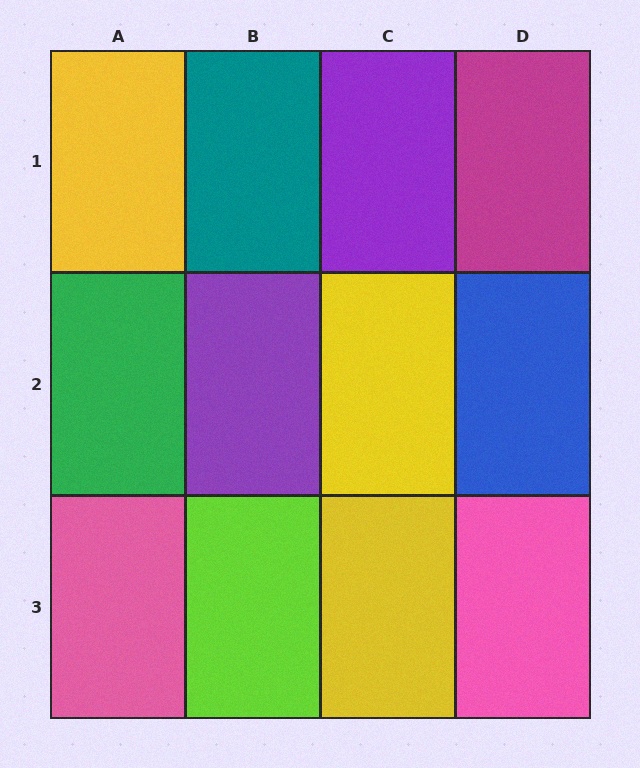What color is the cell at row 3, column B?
Lime.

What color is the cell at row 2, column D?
Blue.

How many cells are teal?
1 cell is teal.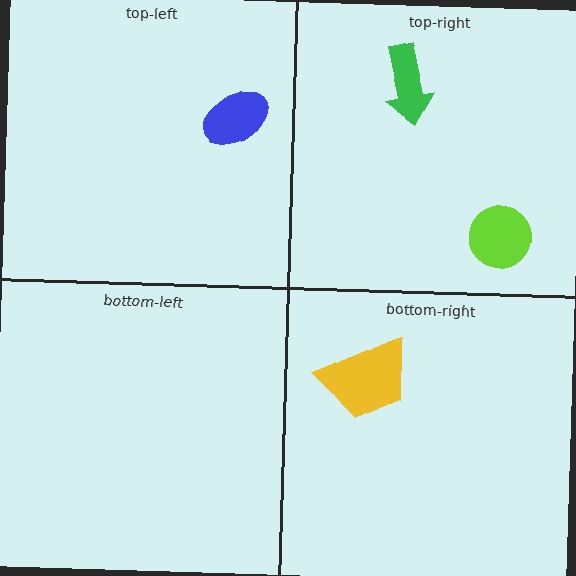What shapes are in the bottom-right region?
The yellow trapezoid.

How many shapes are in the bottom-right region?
1.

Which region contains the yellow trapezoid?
The bottom-right region.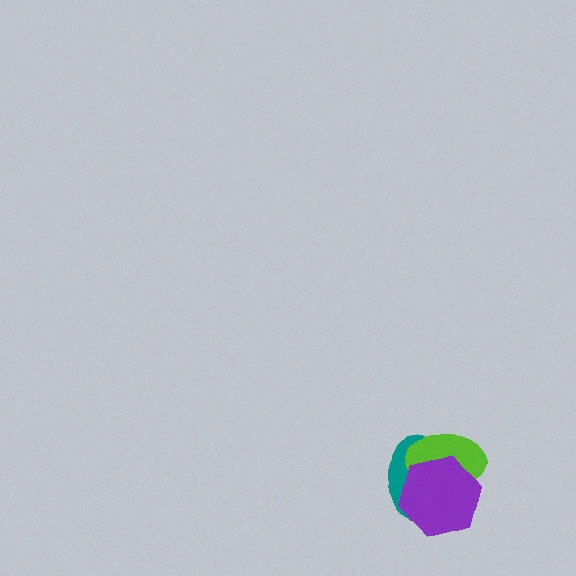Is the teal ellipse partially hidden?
Yes, it is partially covered by another shape.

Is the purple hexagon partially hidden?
No, no other shape covers it.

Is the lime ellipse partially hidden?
Yes, it is partially covered by another shape.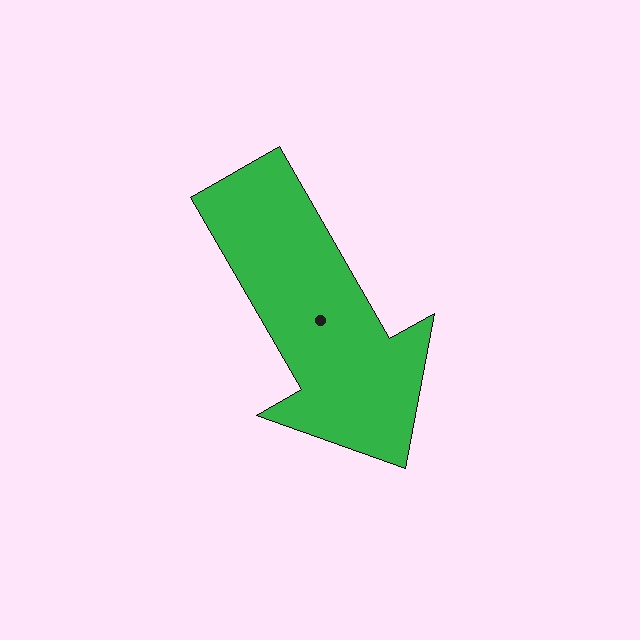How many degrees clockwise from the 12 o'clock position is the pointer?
Approximately 150 degrees.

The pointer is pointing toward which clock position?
Roughly 5 o'clock.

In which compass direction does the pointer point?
Southeast.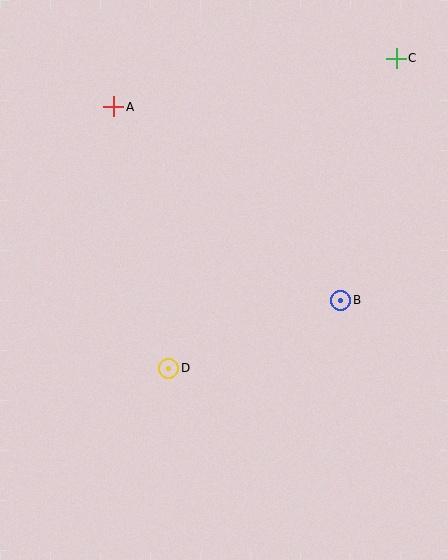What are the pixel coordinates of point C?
Point C is at (396, 58).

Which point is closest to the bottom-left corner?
Point D is closest to the bottom-left corner.